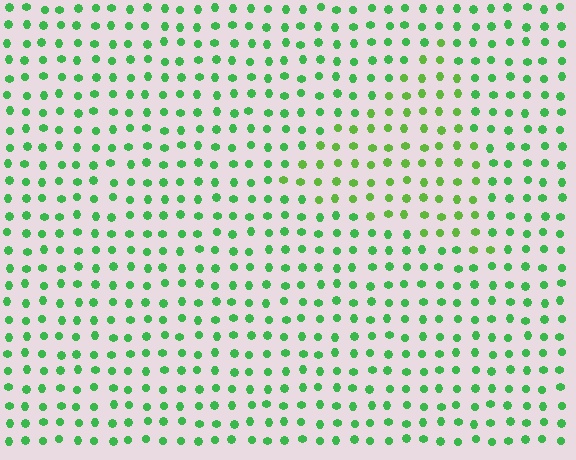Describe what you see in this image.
The image is filled with small green elements in a uniform arrangement. A triangle-shaped region is visible where the elements are tinted to a slightly different hue, forming a subtle color boundary.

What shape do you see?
I see a triangle.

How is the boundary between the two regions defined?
The boundary is defined purely by a slight shift in hue (about 25 degrees). Spacing, size, and orientation are identical on both sides.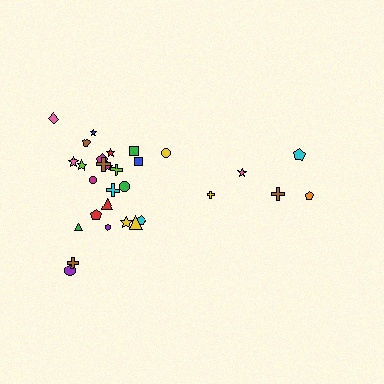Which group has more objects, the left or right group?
The left group.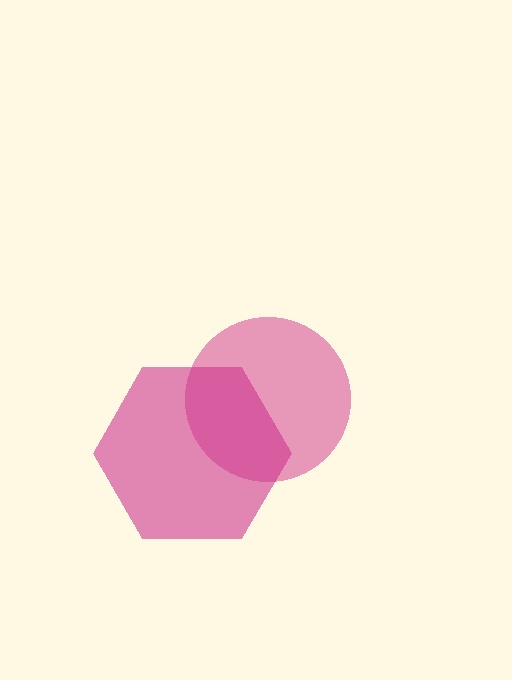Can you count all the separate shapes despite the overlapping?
Yes, there are 2 separate shapes.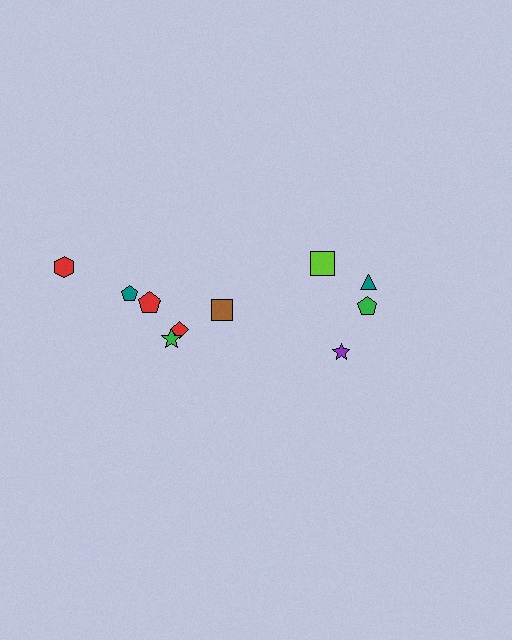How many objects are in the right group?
There are 4 objects.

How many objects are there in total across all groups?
There are 10 objects.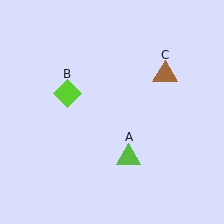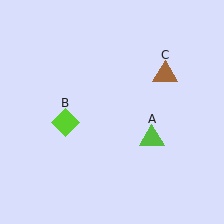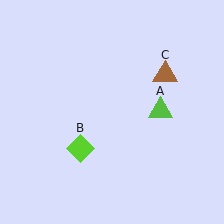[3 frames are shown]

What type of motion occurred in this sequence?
The lime triangle (object A), lime diamond (object B) rotated counterclockwise around the center of the scene.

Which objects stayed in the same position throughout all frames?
Brown triangle (object C) remained stationary.